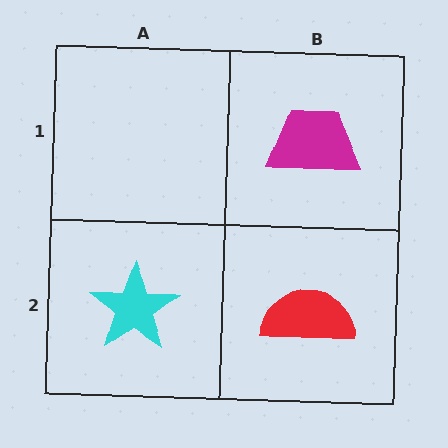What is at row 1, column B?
A magenta trapezoid.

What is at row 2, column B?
A red semicircle.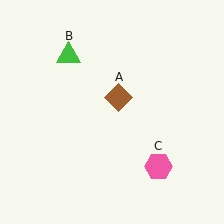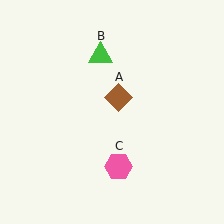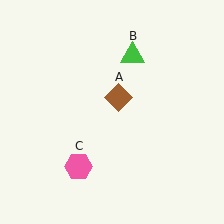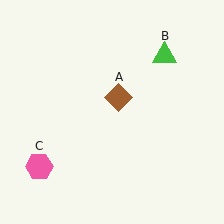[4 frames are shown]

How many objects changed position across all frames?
2 objects changed position: green triangle (object B), pink hexagon (object C).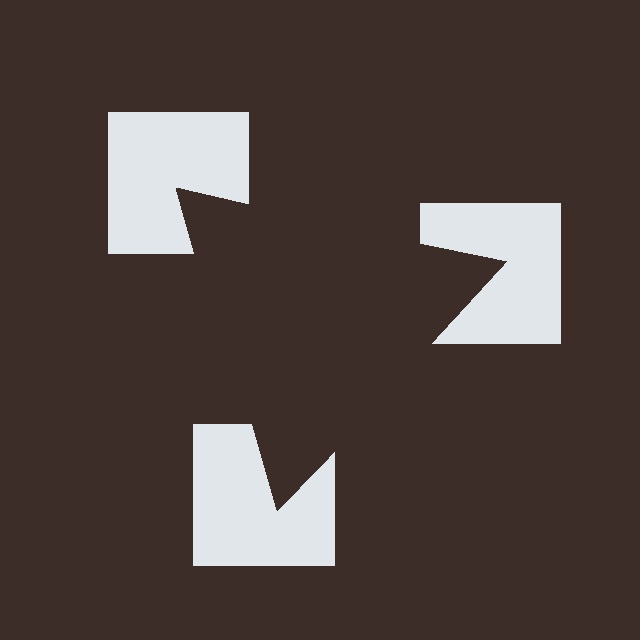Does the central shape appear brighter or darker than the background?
It typically appears slightly darker than the background, even though no actual brightness change is drawn.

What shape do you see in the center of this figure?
An illusory triangle — its edges are inferred from the aligned wedge cuts in the notched squares, not physically drawn.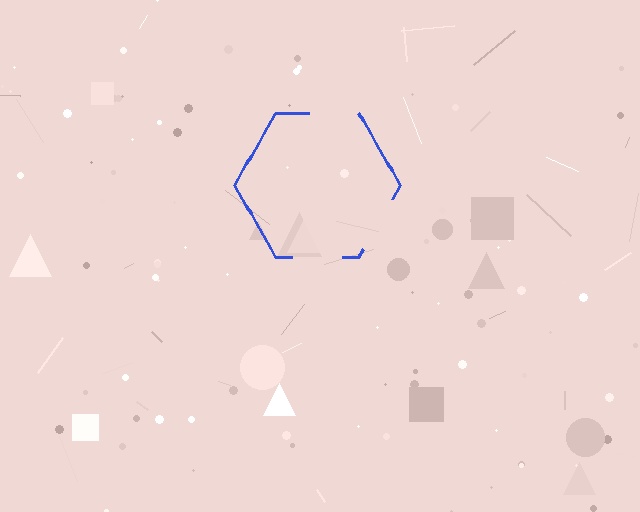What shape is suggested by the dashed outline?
The dashed outline suggests a hexagon.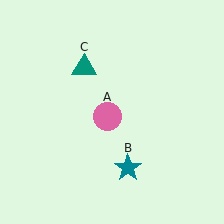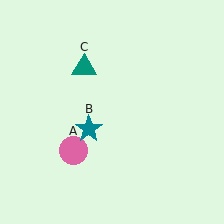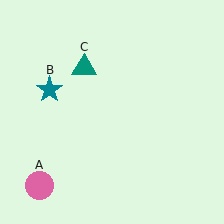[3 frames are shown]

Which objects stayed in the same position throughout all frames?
Teal triangle (object C) remained stationary.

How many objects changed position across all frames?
2 objects changed position: pink circle (object A), teal star (object B).